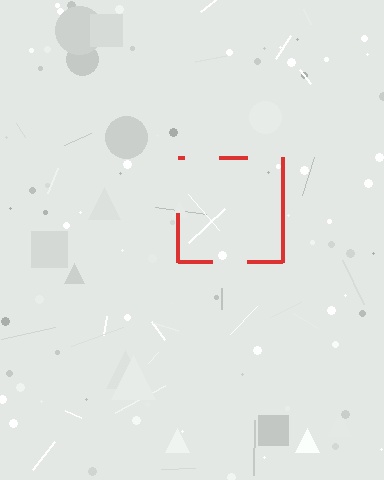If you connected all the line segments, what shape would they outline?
They would outline a square.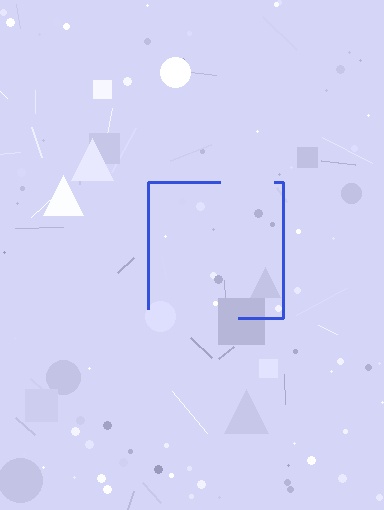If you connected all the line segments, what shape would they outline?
They would outline a square.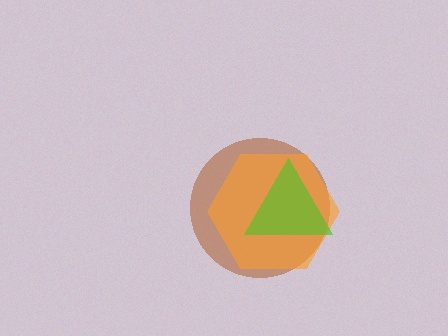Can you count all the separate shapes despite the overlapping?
Yes, there are 3 separate shapes.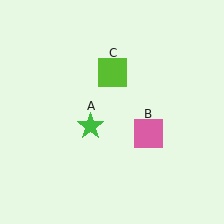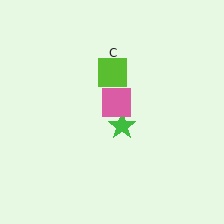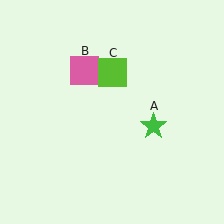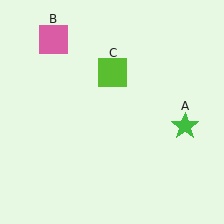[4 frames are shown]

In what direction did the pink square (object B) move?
The pink square (object B) moved up and to the left.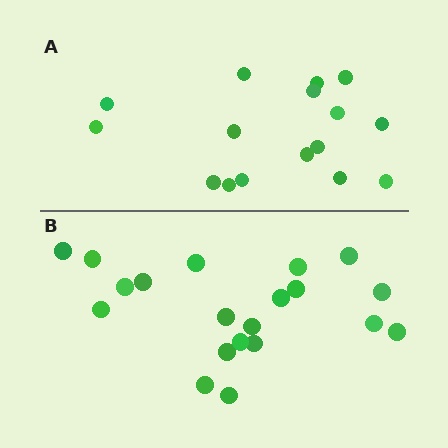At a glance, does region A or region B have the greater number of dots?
Region B (the bottom region) has more dots.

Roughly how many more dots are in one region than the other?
Region B has about 4 more dots than region A.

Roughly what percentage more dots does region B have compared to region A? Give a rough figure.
About 25% more.